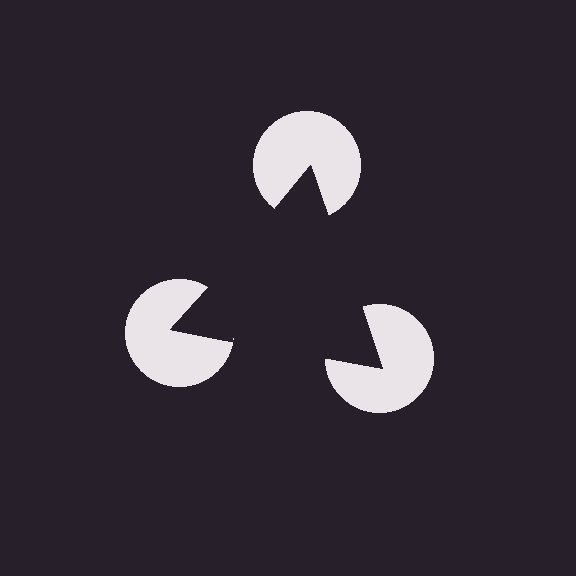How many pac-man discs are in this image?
There are 3 — one at each vertex of the illusory triangle.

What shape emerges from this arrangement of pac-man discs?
An illusory triangle — its edges are inferred from the aligned wedge cuts in the pac-man discs, not physically drawn.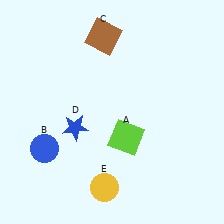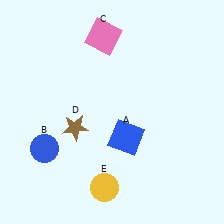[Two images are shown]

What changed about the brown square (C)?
In Image 1, C is brown. In Image 2, it changed to pink.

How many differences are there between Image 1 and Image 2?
There are 3 differences between the two images.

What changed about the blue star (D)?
In Image 1, D is blue. In Image 2, it changed to brown.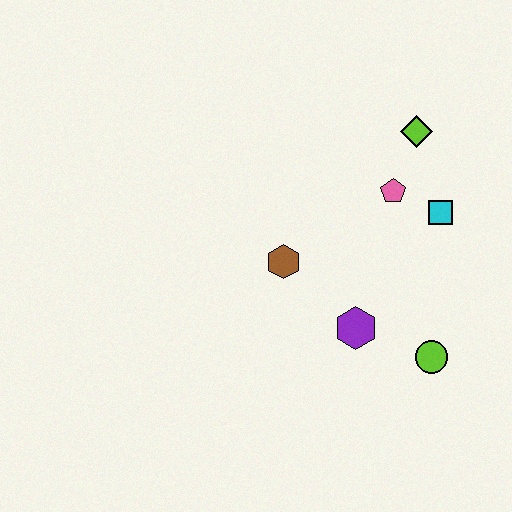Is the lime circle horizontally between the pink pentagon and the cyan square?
Yes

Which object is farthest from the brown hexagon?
The lime diamond is farthest from the brown hexagon.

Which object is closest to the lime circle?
The purple hexagon is closest to the lime circle.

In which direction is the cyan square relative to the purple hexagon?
The cyan square is above the purple hexagon.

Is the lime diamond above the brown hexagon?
Yes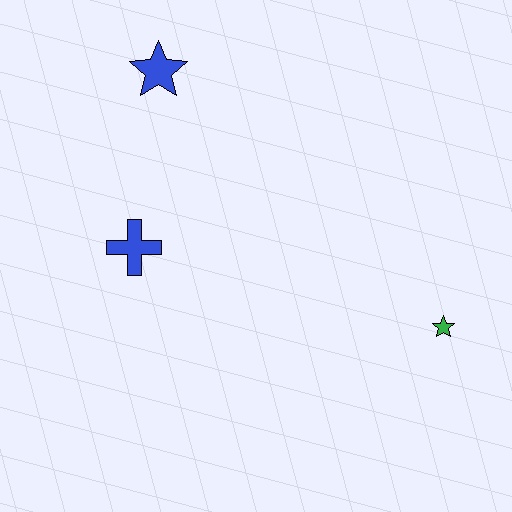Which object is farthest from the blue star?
The green star is farthest from the blue star.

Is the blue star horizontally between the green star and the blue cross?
Yes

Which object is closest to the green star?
The blue cross is closest to the green star.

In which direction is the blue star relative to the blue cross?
The blue star is above the blue cross.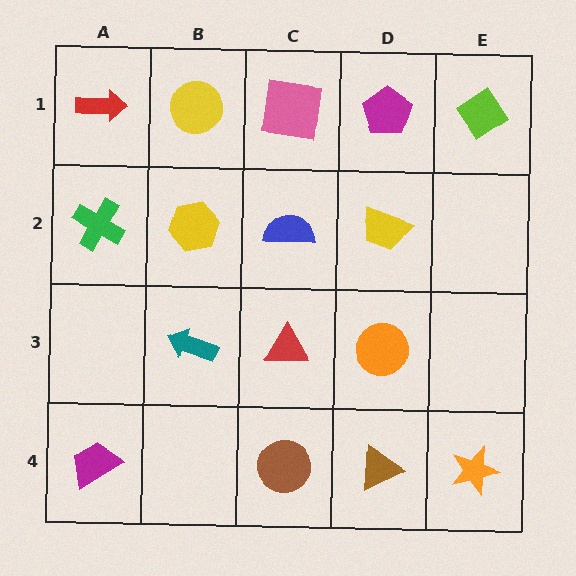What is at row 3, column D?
An orange circle.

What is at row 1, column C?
A pink square.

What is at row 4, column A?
A magenta trapezoid.